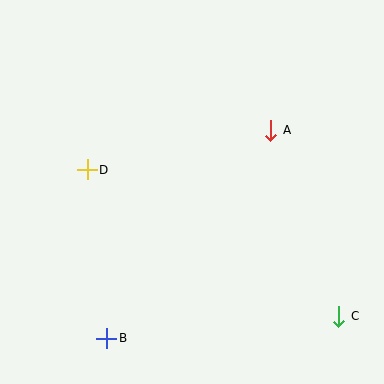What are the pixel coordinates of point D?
Point D is at (87, 170).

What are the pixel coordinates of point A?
Point A is at (271, 130).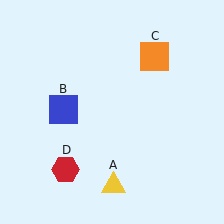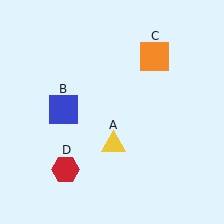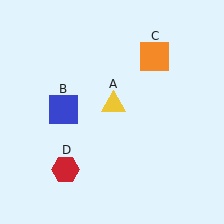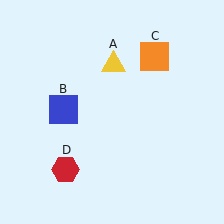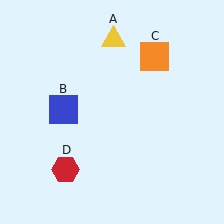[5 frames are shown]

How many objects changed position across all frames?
1 object changed position: yellow triangle (object A).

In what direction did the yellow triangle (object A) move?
The yellow triangle (object A) moved up.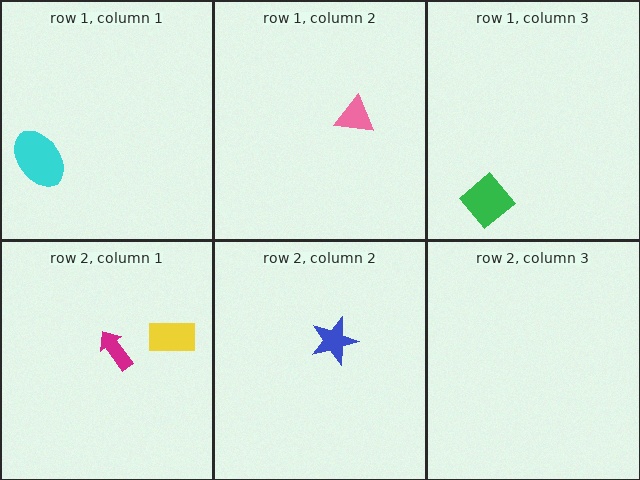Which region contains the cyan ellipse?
The row 1, column 1 region.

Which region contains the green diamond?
The row 1, column 3 region.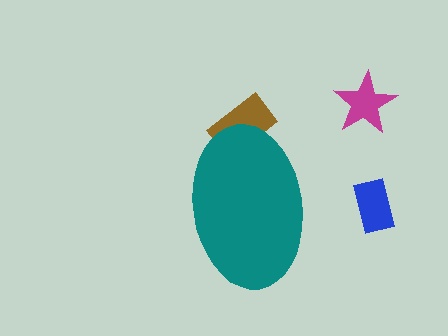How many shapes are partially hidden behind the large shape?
1 shape is partially hidden.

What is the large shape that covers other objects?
A teal ellipse.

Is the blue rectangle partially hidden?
No, the blue rectangle is fully visible.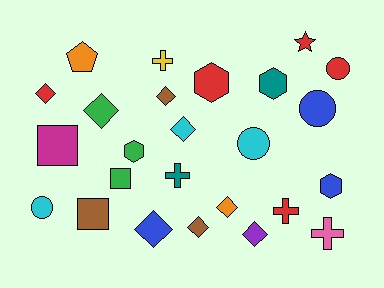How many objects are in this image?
There are 25 objects.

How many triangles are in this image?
There are no triangles.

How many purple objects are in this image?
There is 1 purple object.